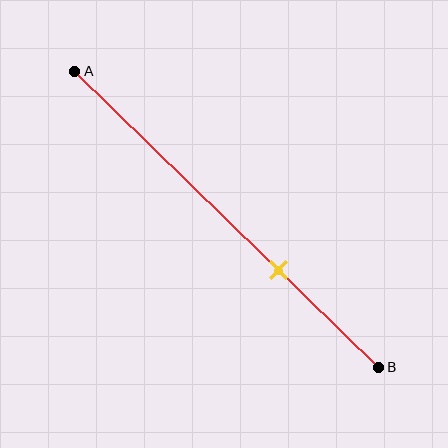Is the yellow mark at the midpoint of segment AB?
No, the mark is at about 65% from A, not at the 50% midpoint.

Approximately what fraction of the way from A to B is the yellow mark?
The yellow mark is approximately 65% of the way from A to B.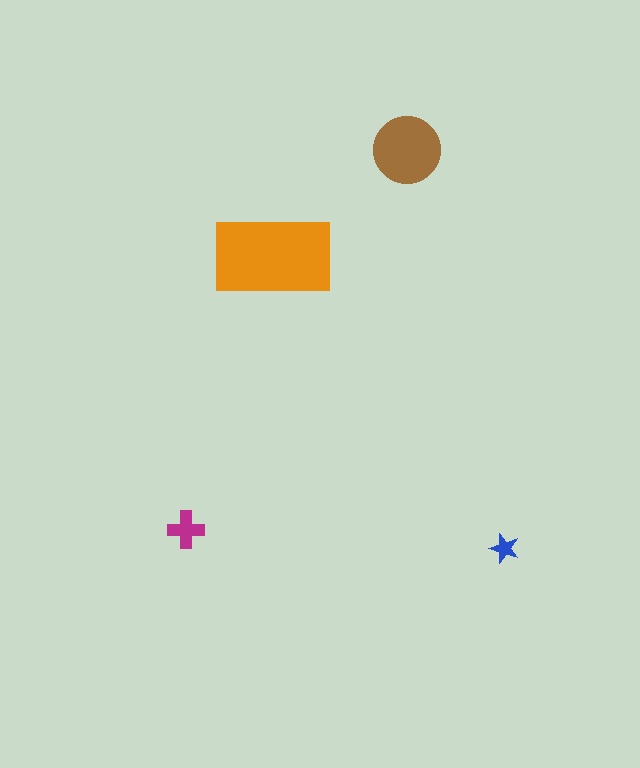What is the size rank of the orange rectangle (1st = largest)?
1st.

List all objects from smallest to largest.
The blue star, the magenta cross, the brown circle, the orange rectangle.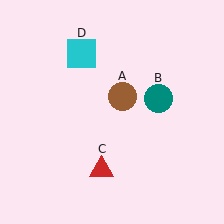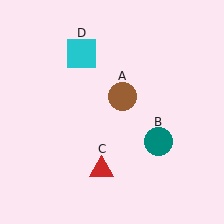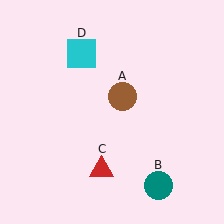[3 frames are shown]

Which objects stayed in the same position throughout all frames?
Brown circle (object A) and red triangle (object C) and cyan square (object D) remained stationary.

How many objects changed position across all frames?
1 object changed position: teal circle (object B).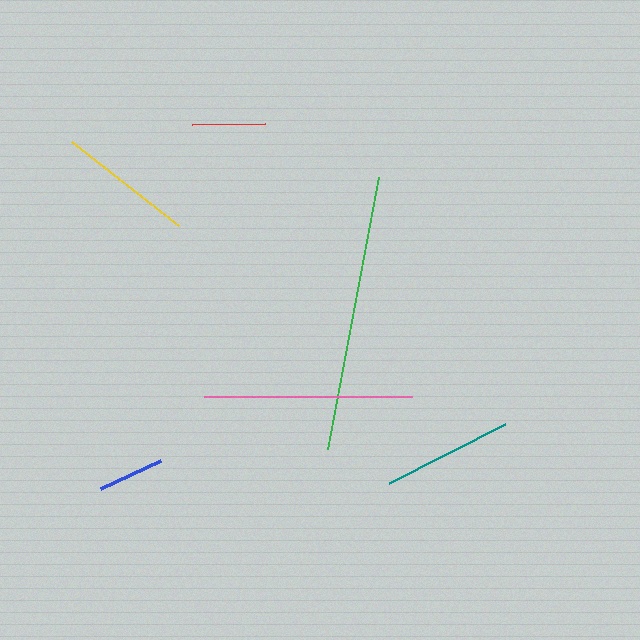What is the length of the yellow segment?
The yellow segment is approximately 136 pixels long.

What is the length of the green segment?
The green segment is approximately 276 pixels long.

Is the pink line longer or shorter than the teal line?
The pink line is longer than the teal line.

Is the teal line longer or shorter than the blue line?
The teal line is longer than the blue line.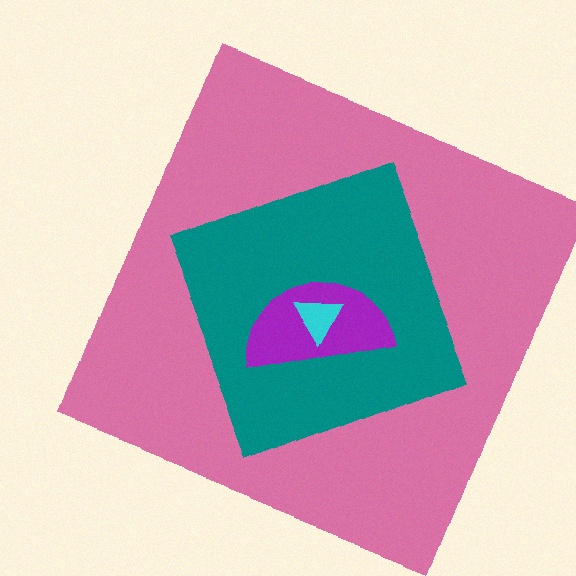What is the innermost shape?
The cyan triangle.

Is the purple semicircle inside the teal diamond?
Yes.